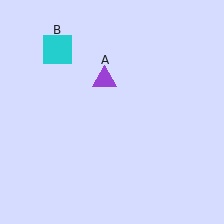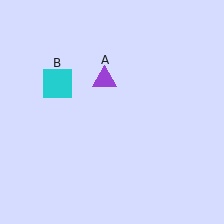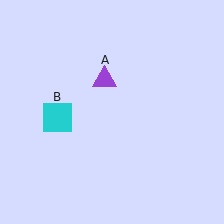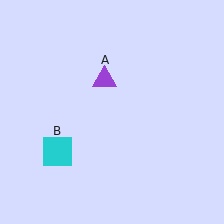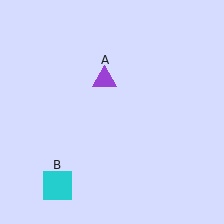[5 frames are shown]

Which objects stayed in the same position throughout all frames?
Purple triangle (object A) remained stationary.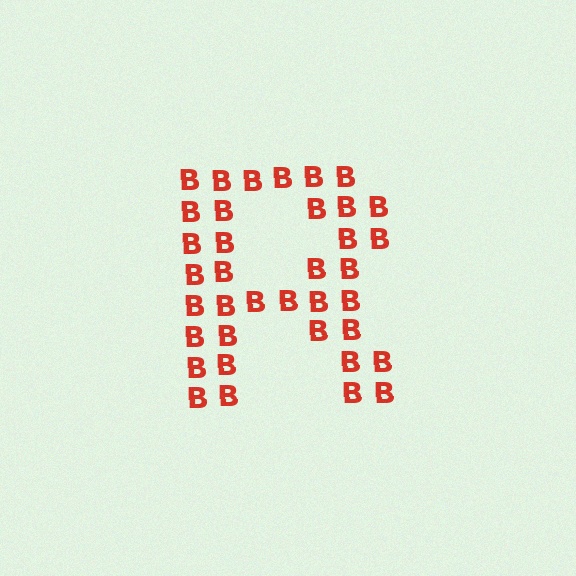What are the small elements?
The small elements are letter B's.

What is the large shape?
The large shape is the letter R.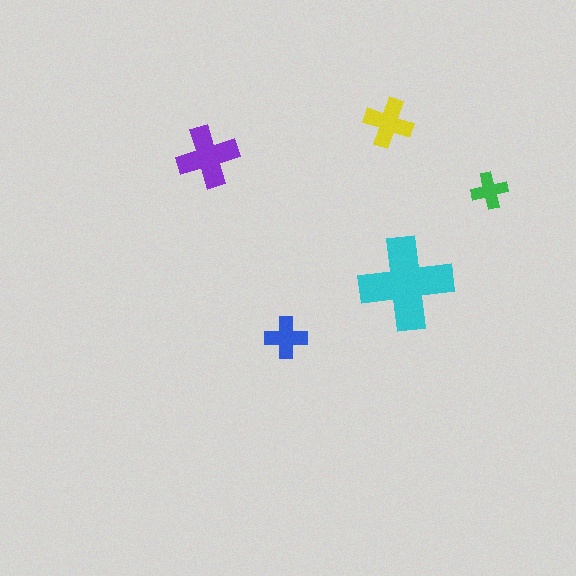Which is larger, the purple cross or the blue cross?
The purple one.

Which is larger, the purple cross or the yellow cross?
The purple one.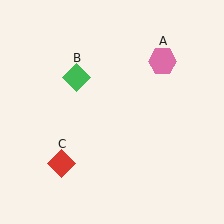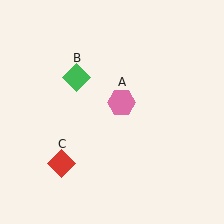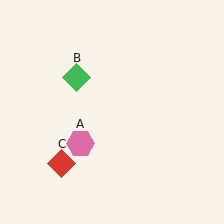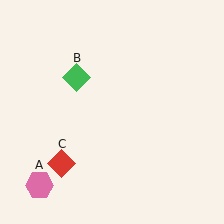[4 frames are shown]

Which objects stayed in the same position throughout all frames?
Green diamond (object B) and red diamond (object C) remained stationary.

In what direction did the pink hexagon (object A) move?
The pink hexagon (object A) moved down and to the left.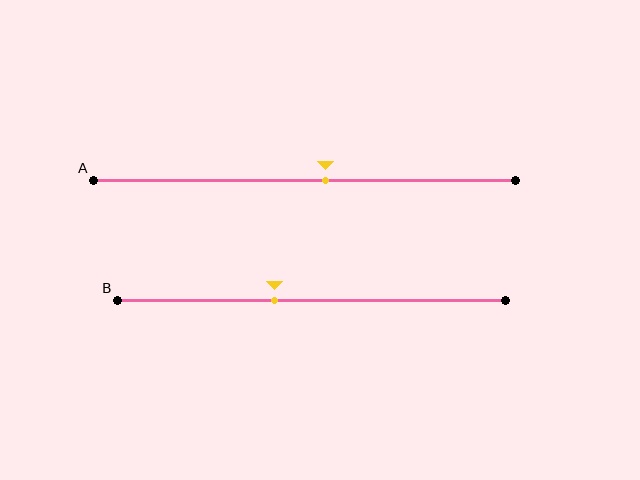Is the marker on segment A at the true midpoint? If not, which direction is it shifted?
No, the marker on segment A is shifted to the right by about 5% of the segment length.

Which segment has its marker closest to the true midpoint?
Segment A has its marker closest to the true midpoint.